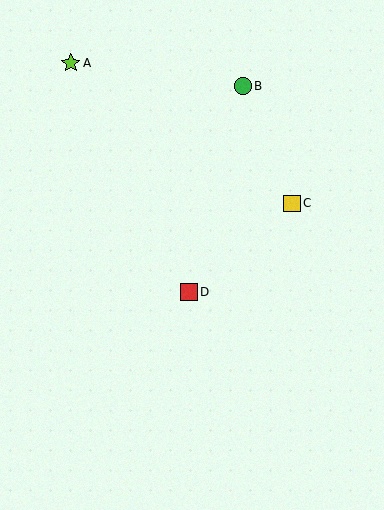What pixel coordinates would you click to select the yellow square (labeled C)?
Click at (292, 203) to select the yellow square C.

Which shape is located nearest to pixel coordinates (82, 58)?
The lime star (labeled A) at (71, 63) is nearest to that location.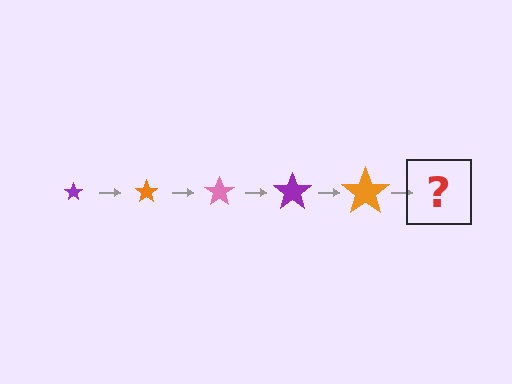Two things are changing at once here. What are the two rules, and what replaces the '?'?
The two rules are that the star grows larger each step and the color cycles through purple, orange, and pink. The '?' should be a pink star, larger than the previous one.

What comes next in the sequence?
The next element should be a pink star, larger than the previous one.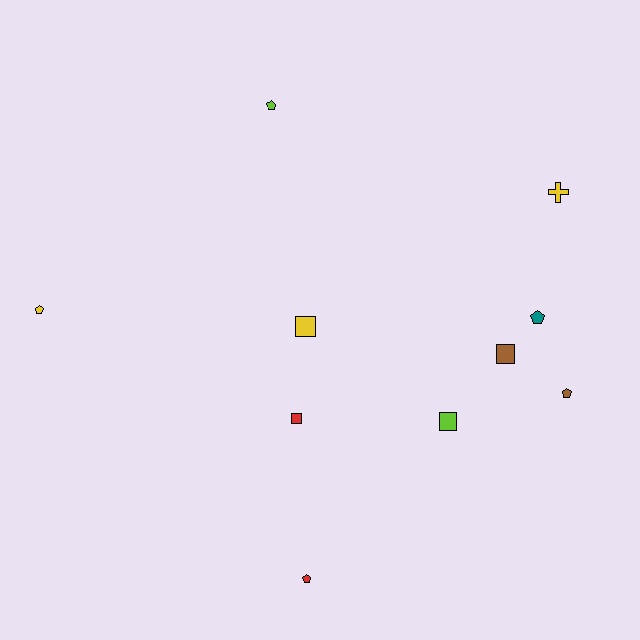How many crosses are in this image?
There is 1 cross.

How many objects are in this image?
There are 10 objects.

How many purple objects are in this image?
There are no purple objects.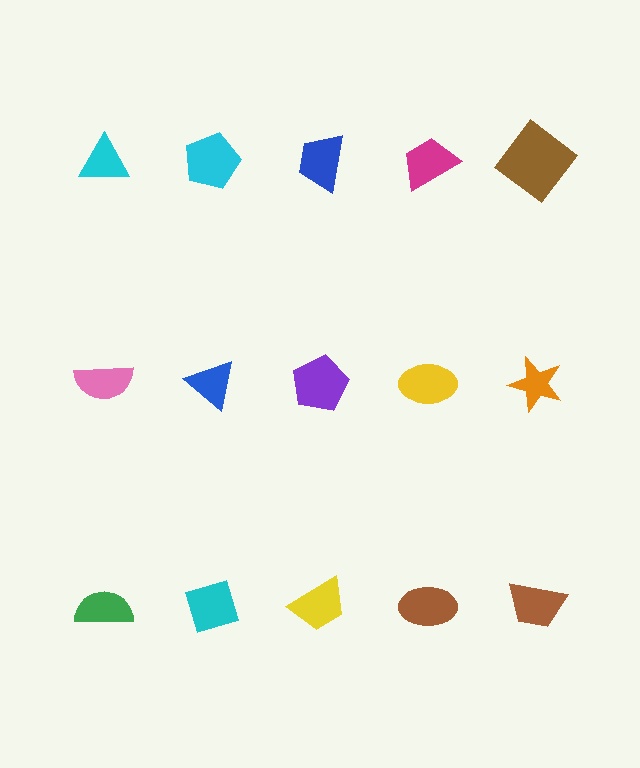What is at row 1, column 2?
A cyan pentagon.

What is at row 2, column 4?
A yellow ellipse.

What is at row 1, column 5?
A brown diamond.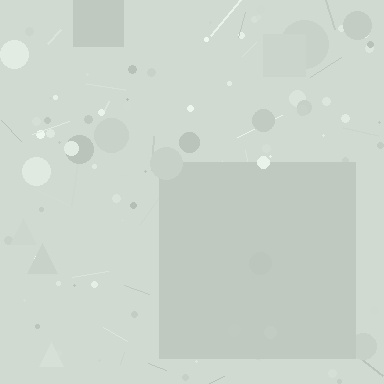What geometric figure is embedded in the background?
A square is embedded in the background.